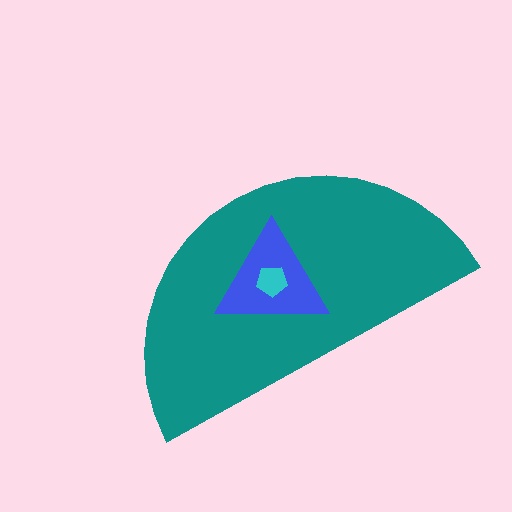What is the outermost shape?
The teal semicircle.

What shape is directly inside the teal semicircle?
The blue triangle.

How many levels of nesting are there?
3.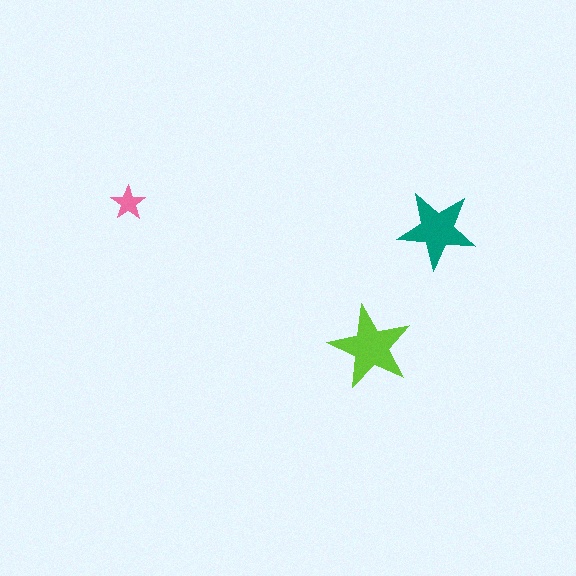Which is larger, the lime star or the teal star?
The lime one.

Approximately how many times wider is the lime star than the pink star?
About 2.5 times wider.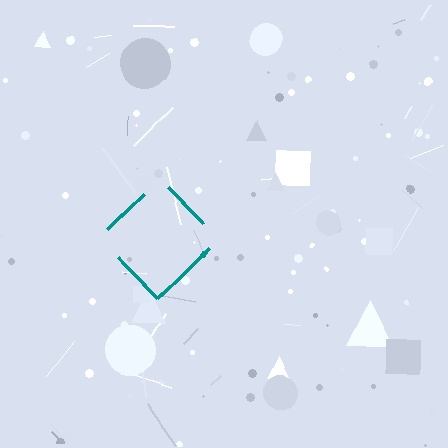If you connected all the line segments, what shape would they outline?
They would outline a diamond.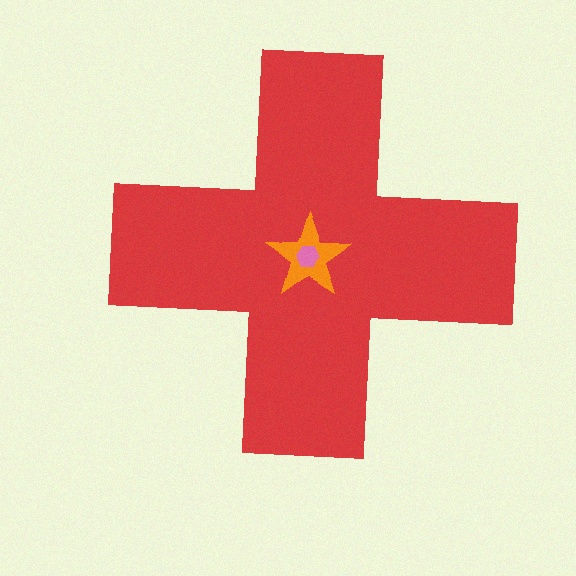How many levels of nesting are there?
3.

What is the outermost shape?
The red cross.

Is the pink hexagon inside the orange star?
Yes.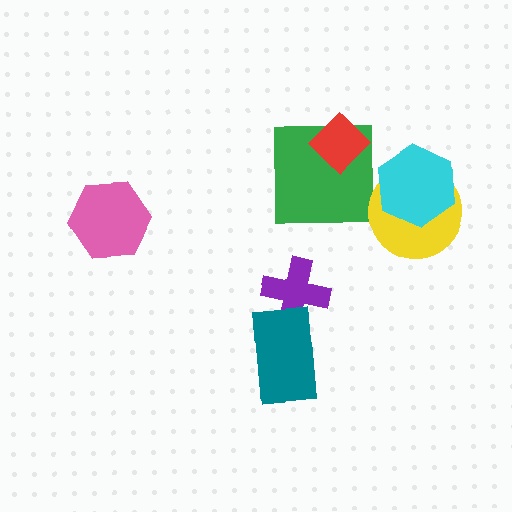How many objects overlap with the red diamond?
1 object overlaps with the red diamond.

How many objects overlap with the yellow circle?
1 object overlaps with the yellow circle.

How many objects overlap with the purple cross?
1 object overlaps with the purple cross.